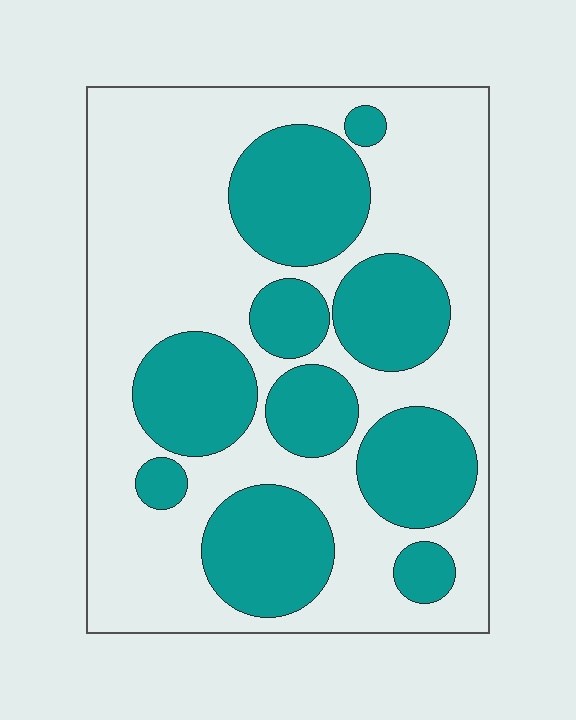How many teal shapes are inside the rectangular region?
10.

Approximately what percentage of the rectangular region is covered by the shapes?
Approximately 40%.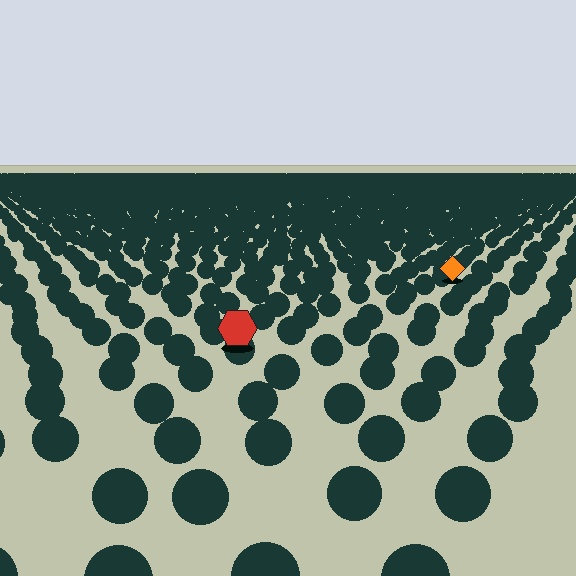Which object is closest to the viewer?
The red hexagon is closest. The texture marks near it are larger and more spread out.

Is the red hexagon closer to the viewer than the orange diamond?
Yes. The red hexagon is closer — you can tell from the texture gradient: the ground texture is coarser near it.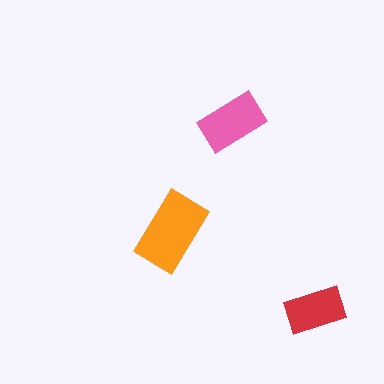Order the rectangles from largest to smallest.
the orange one, the pink one, the red one.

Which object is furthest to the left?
The orange rectangle is leftmost.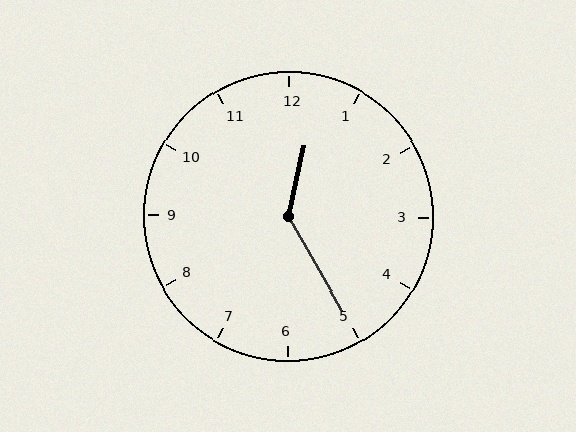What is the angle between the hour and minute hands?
Approximately 138 degrees.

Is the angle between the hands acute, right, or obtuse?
It is obtuse.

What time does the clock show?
12:25.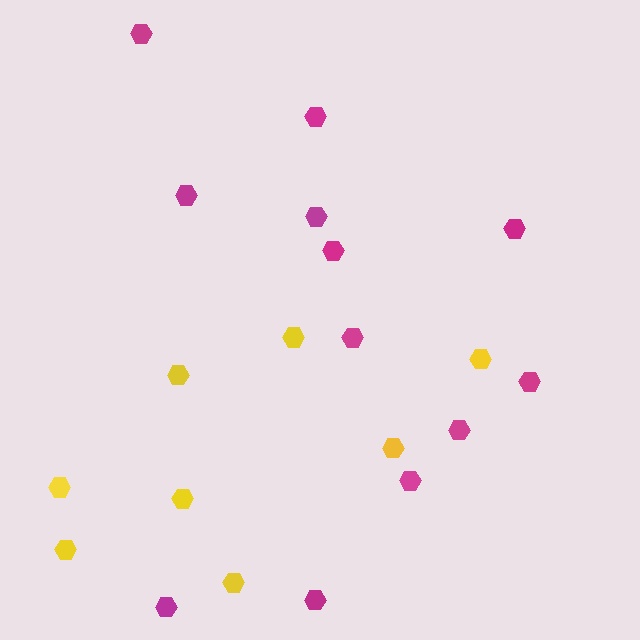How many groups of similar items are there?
There are 2 groups: one group of magenta hexagons (12) and one group of yellow hexagons (8).